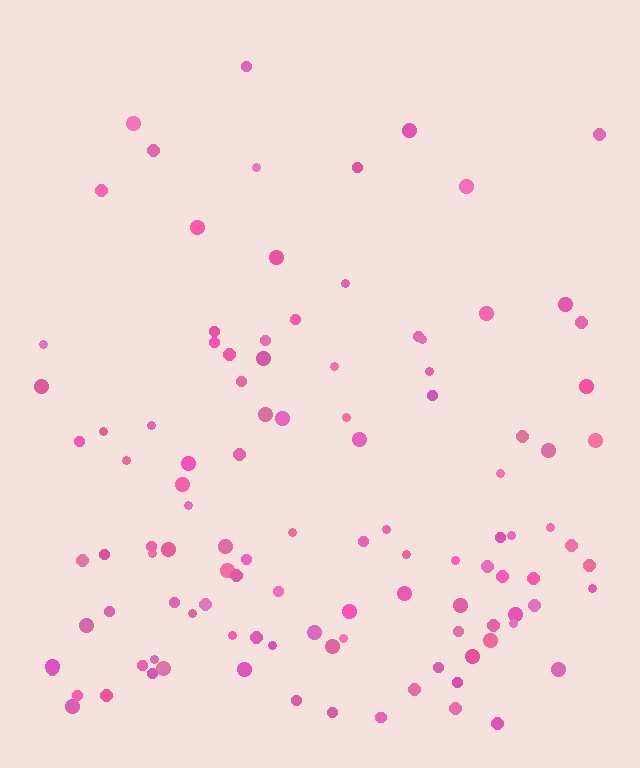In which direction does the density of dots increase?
From top to bottom, with the bottom side densest.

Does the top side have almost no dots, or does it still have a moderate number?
Still a moderate number, just noticeably fewer than the bottom.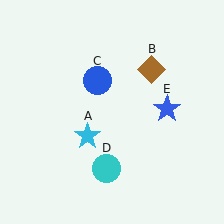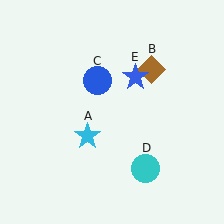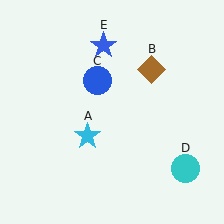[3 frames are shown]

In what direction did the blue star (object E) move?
The blue star (object E) moved up and to the left.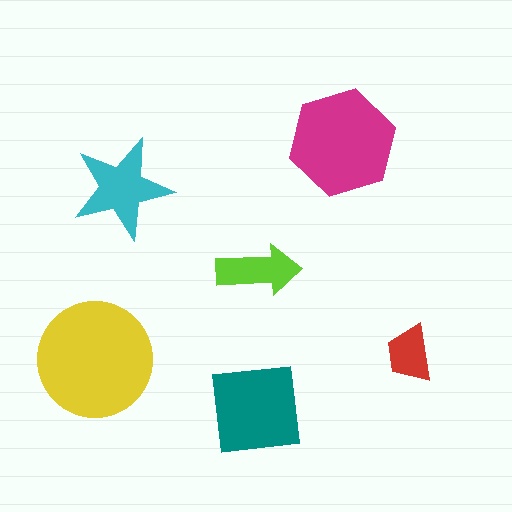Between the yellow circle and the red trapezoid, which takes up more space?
The yellow circle.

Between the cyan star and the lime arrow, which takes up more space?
The cyan star.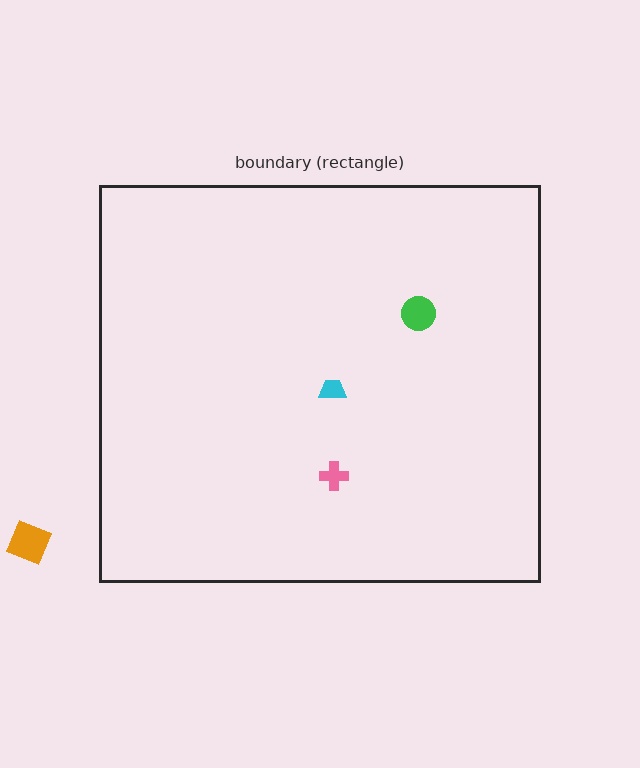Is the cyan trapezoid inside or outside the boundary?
Inside.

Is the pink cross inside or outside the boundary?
Inside.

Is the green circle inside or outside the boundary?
Inside.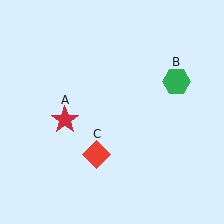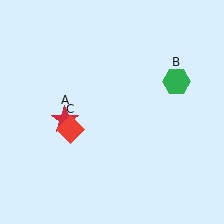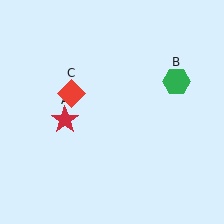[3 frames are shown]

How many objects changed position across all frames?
1 object changed position: red diamond (object C).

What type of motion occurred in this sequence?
The red diamond (object C) rotated clockwise around the center of the scene.